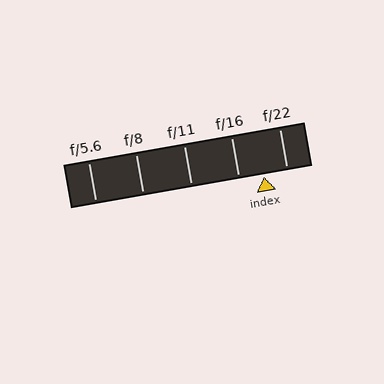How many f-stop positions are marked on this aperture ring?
There are 5 f-stop positions marked.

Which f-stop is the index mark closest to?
The index mark is closest to f/22.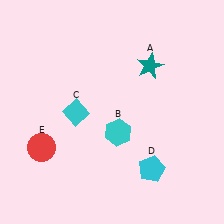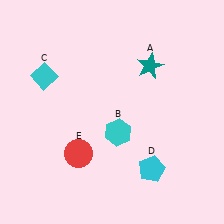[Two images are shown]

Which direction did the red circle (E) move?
The red circle (E) moved right.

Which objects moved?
The objects that moved are: the cyan diamond (C), the red circle (E).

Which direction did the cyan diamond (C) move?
The cyan diamond (C) moved up.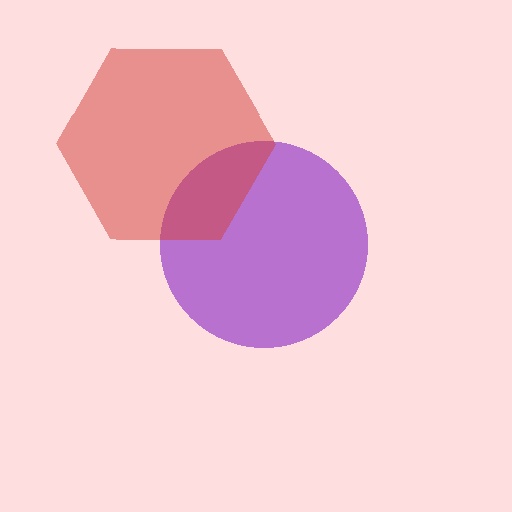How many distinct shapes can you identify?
There are 2 distinct shapes: a purple circle, a red hexagon.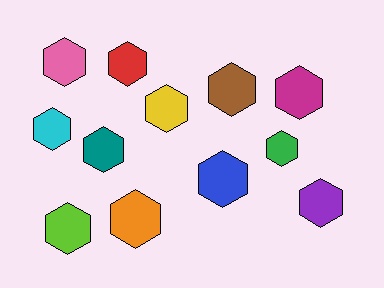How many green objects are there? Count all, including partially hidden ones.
There is 1 green object.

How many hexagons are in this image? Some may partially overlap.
There are 12 hexagons.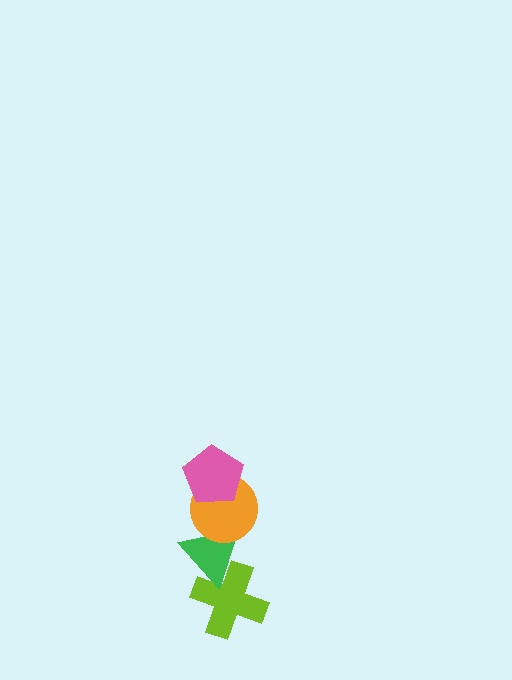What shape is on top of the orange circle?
The pink pentagon is on top of the orange circle.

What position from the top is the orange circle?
The orange circle is 2nd from the top.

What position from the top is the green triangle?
The green triangle is 3rd from the top.